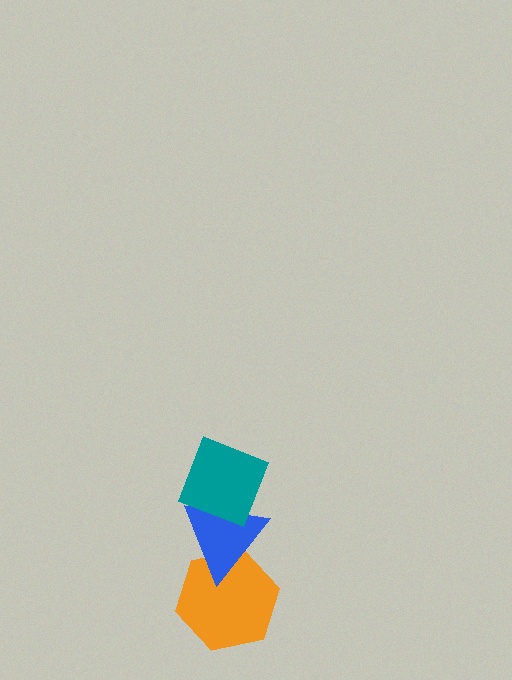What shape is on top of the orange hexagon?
The blue triangle is on top of the orange hexagon.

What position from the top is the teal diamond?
The teal diamond is 1st from the top.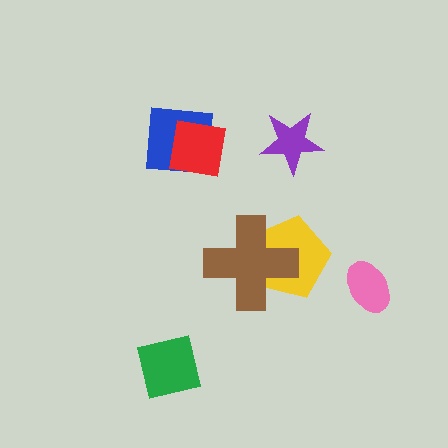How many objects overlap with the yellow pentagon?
1 object overlaps with the yellow pentagon.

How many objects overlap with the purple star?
0 objects overlap with the purple star.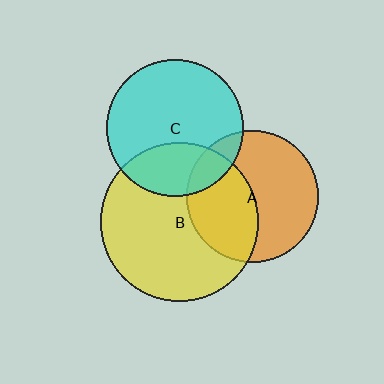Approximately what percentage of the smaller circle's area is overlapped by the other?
Approximately 45%.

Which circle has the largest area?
Circle B (yellow).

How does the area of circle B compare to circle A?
Approximately 1.4 times.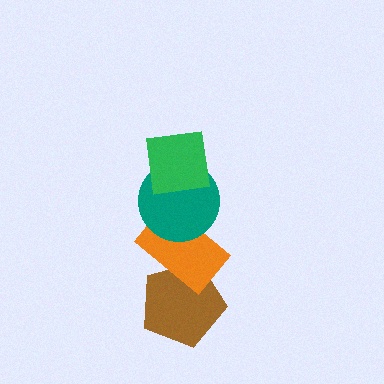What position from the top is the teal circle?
The teal circle is 2nd from the top.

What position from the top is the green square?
The green square is 1st from the top.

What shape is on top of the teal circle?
The green square is on top of the teal circle.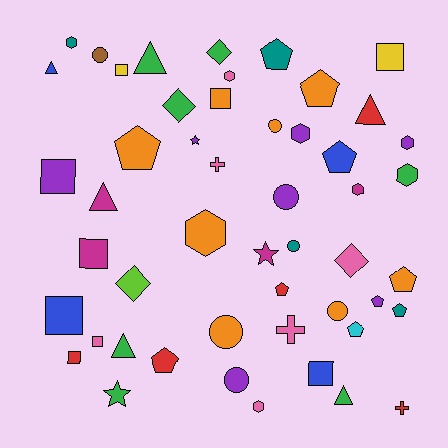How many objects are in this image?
There are 50 objects.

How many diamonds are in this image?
There are 4 diamonds.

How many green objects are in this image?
There are 7 green objects.